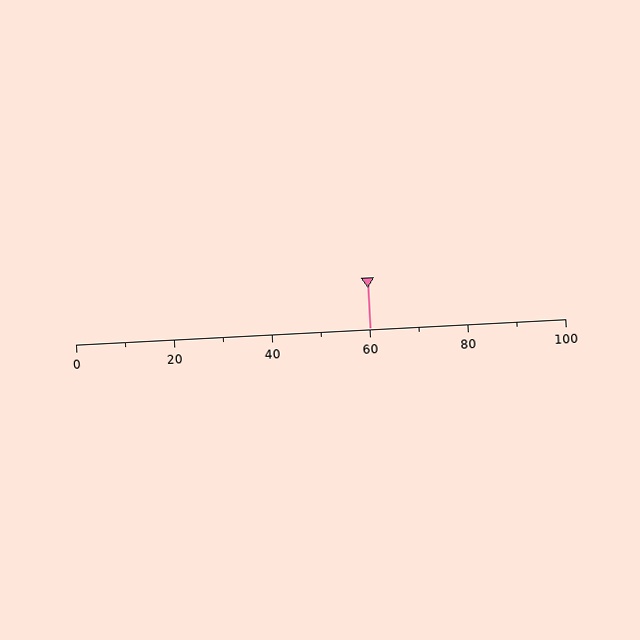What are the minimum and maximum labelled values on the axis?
The axis runs from 0 to 100.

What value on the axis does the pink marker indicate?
The marker indicates approximately 60.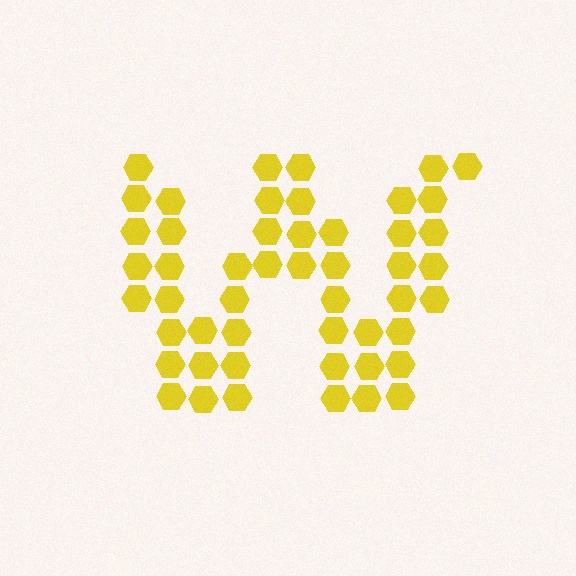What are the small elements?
The small elements are hexagons.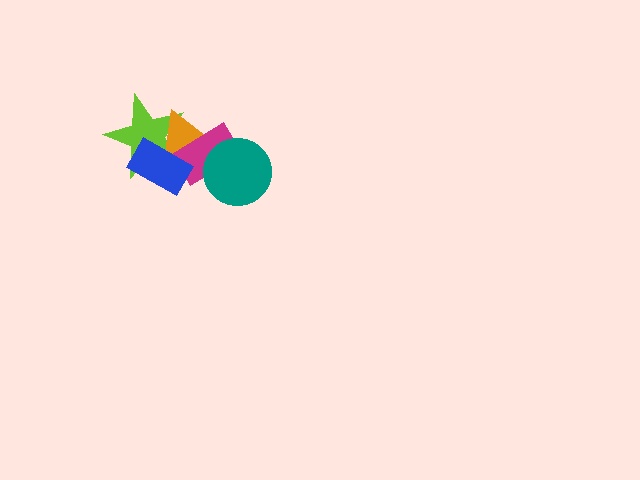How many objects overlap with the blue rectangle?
3 objects overlap with the blue rectangle.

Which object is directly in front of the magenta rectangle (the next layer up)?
The blue rectangle is directly in front of the magenta rectangle.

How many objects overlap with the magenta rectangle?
4 objects overlap with the magenta rectangle.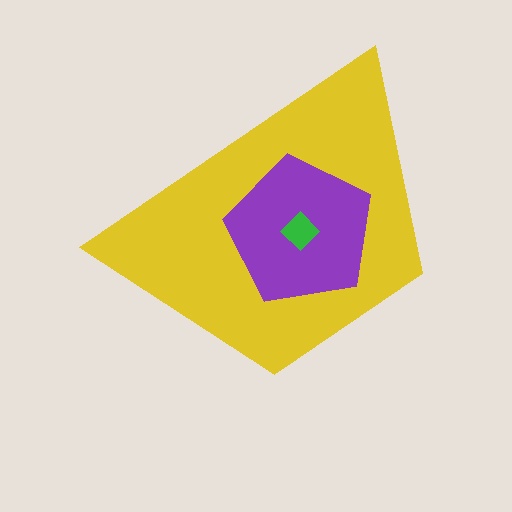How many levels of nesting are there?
3.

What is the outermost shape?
The yellow trapezoid.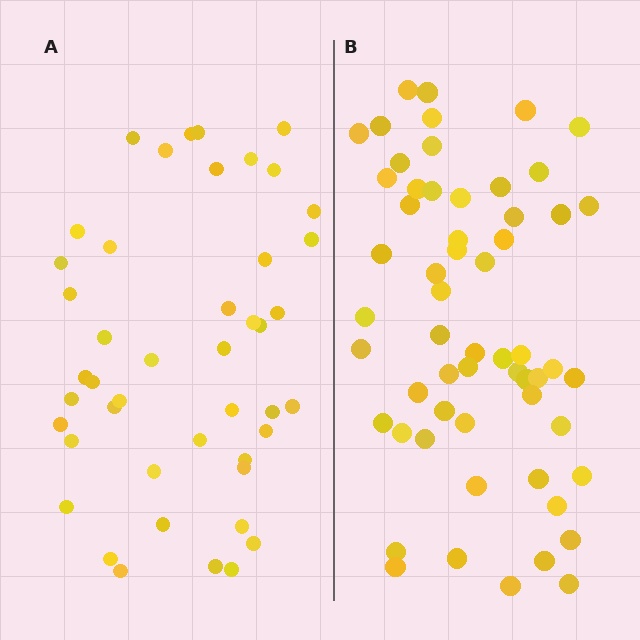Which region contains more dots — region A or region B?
Region B (the right region) has more dots.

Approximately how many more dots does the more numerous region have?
Region B has approximately 15 more dots than region A.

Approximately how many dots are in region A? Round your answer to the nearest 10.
About 40 dots. (The exact count is 45, which rounds to 40.)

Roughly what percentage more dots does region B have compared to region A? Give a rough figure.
About 30% more.